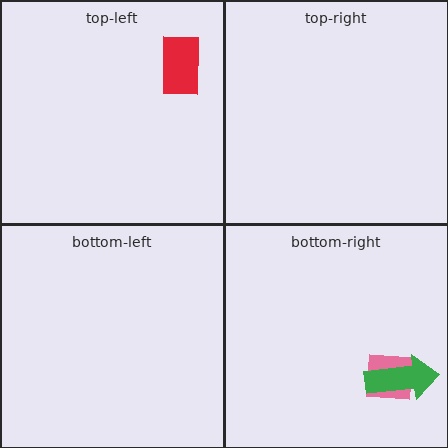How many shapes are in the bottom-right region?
2.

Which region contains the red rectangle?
The top-left region.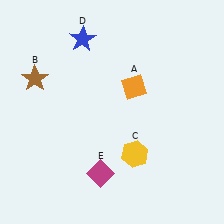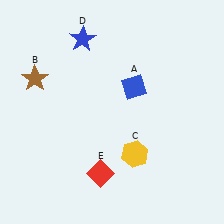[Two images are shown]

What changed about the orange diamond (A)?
In Image 1, A is orange. In Image 2, it changed to blue.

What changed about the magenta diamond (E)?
In Image 1, E is magenta. In Image 2, it changed to red.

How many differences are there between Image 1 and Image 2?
There are 2 differences between the two images.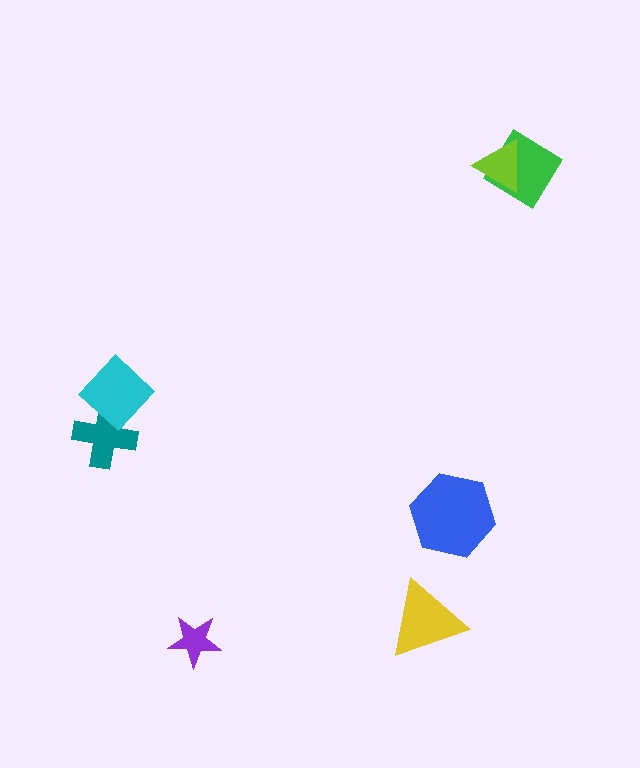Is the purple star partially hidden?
No, no other shape covers it.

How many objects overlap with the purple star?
0 objects overlap with the purple star.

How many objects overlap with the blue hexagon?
0 objects overlap with the blue hexagon.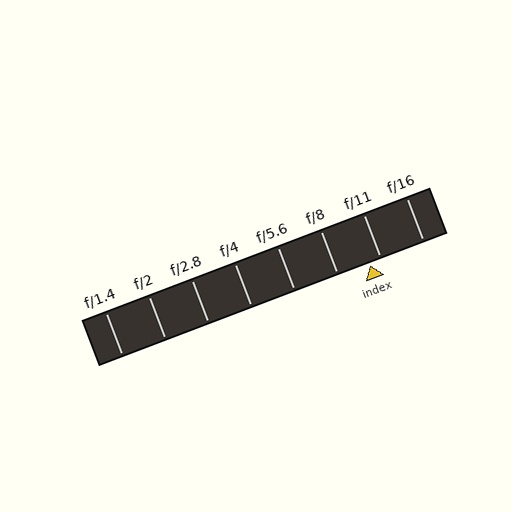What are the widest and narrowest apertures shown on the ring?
The widest aperture shown is f/1.4 and the narrowest is f/16.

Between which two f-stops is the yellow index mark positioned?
The index mark is between f/8 and f/11.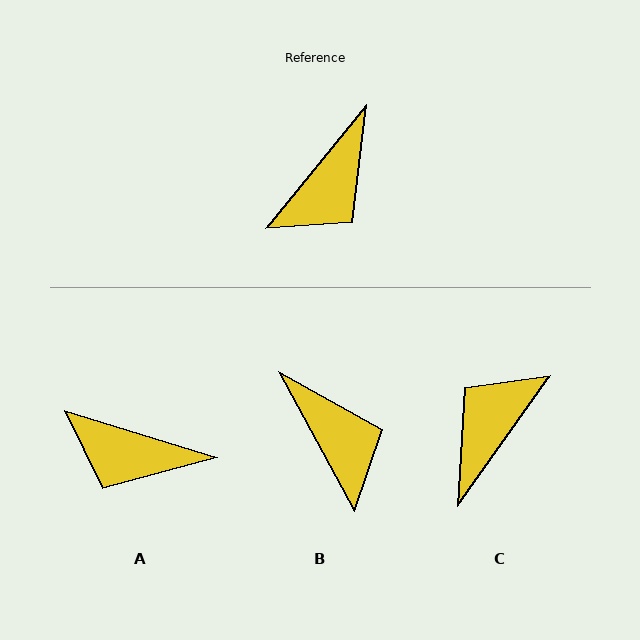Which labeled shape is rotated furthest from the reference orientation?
C, about 177 degrees away.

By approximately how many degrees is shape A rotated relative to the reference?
Approximately 68 degrees clockwise.